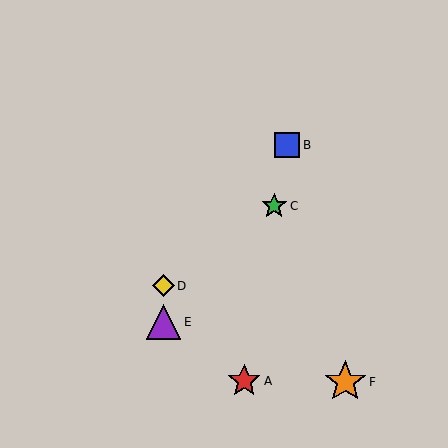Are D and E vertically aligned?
Yes, both are at x≈163.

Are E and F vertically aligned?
No, E is at x≈163 and F is at x≈345.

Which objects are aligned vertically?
Objects D, E are aligned vertically.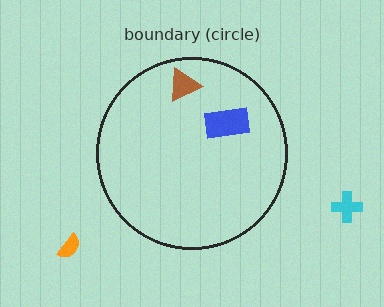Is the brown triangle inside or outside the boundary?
Inside.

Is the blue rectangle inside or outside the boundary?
Inside.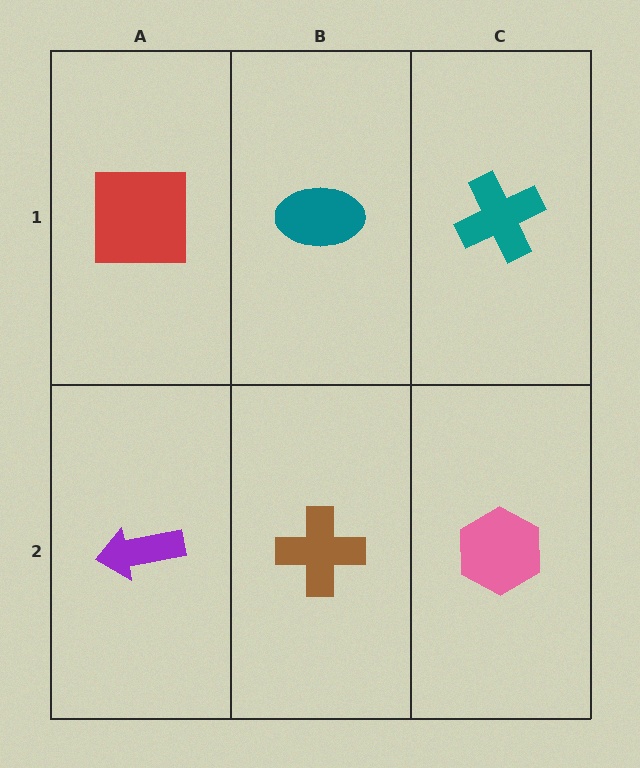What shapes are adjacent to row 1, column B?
A brown cross (row 2, column B), a red square (row 1, column A), a teal cross (row 1, column C).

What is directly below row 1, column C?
A pink hexagon.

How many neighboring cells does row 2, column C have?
2.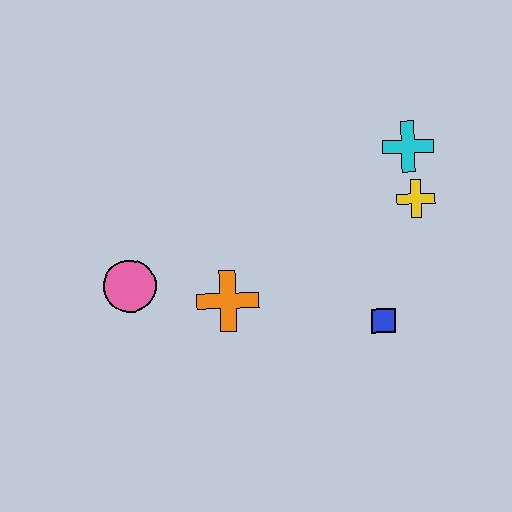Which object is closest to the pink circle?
The orange cross is closest to the pink circle.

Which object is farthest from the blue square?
The pink circle is farthest from the blue square.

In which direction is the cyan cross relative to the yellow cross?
The cyan cross is above the yellow cross.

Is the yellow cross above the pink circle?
Yes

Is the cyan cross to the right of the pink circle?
Yes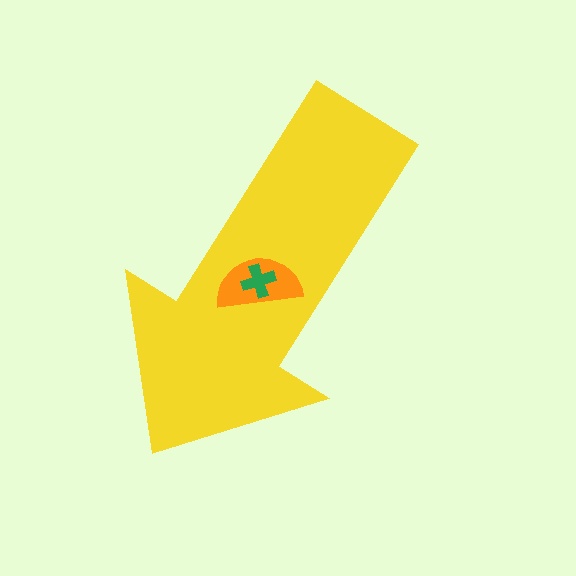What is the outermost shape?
The yellow arrow.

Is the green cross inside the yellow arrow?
Yes.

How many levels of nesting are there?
3.